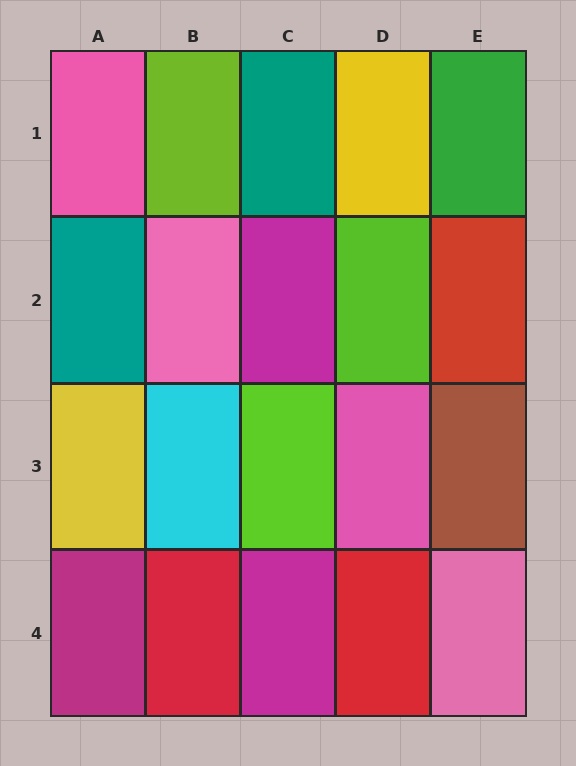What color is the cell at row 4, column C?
Magenta.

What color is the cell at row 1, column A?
Pink.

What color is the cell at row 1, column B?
Lime.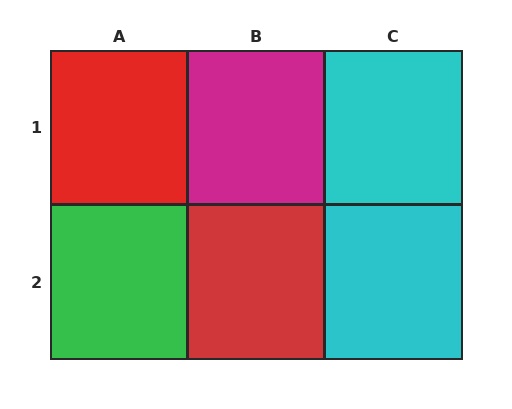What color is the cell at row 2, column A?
Green.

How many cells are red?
2 cells are red.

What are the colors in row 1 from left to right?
Red, magenta, cyan.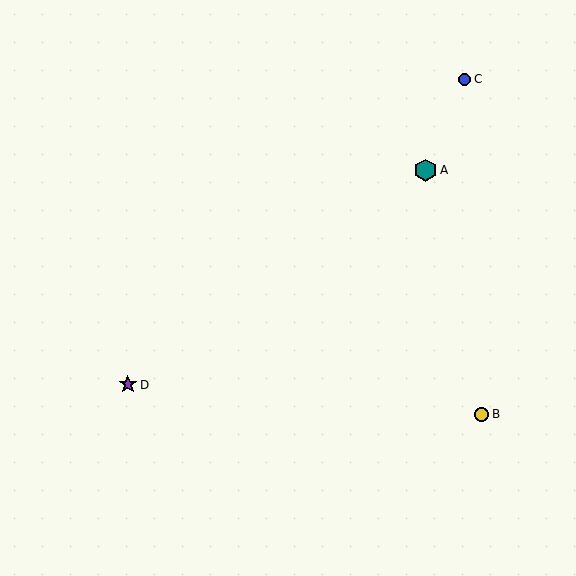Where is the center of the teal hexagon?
The center of the teal hexagon is at (425, 170).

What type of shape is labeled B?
Shape B is a yellow circle.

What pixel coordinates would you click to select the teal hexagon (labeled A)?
Click at (425, 170) to select the teal hexagon A.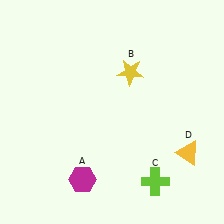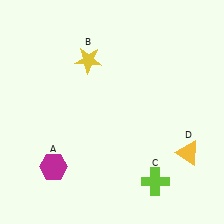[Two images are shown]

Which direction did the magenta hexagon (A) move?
The magenta hexagon (A) moved left.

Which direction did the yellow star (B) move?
The yellow star (B) moved left.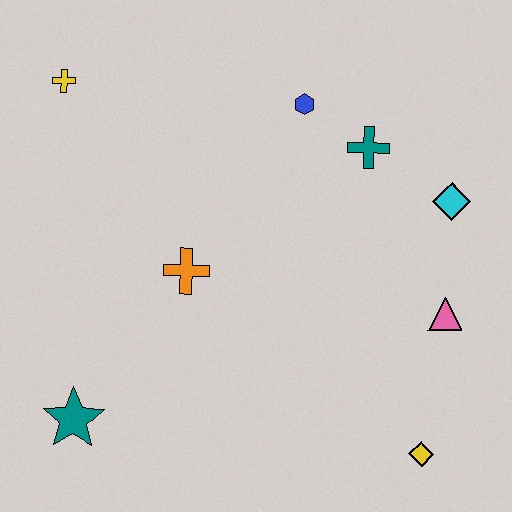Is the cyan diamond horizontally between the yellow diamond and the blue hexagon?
No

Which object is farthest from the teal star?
The cyan diamond is farthest from the teal star.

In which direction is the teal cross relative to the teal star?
The teal cross is to the right of the teal star.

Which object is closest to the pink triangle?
The cyan diamond is closest to the pink triangle.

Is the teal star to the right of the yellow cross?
Yes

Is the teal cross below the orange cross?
No